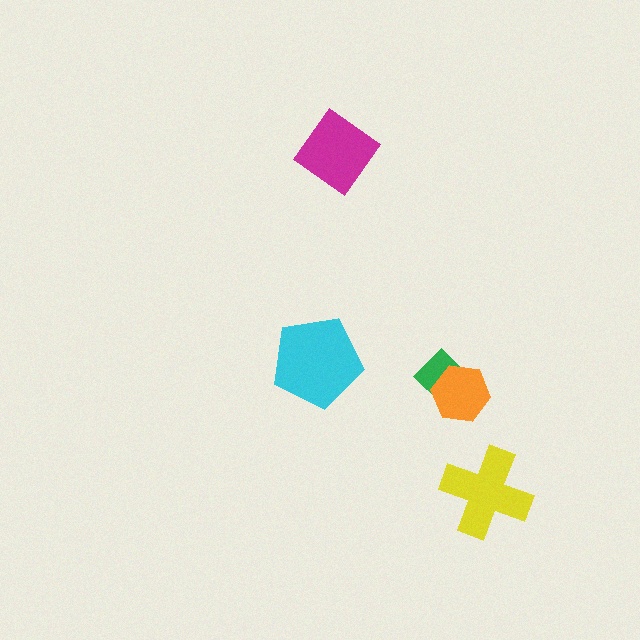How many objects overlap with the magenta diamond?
0 objects overlap with the magenta diamond.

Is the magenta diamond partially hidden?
No, no other shape covers it.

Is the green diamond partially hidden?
Yes, it is partially covered by another shape.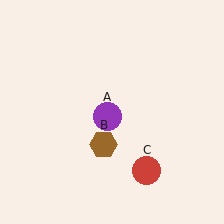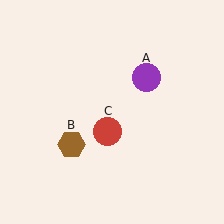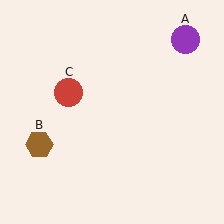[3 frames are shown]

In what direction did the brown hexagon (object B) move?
The brown hexagon (object B) moved left.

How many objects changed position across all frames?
3 objects changed position: purple circle (object A), brown hexagon (object B), red circle (object C).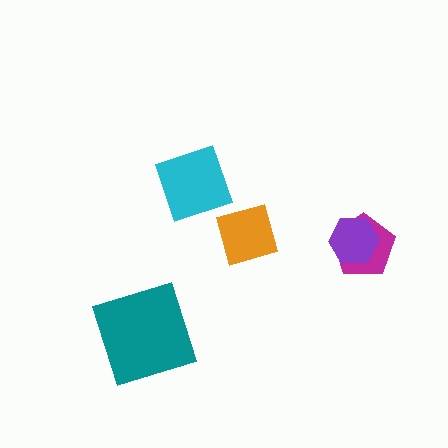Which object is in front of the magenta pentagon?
The purple hexagon is in front of the magenta pentagon.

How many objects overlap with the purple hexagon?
1 object overlaps with the purple hexagon.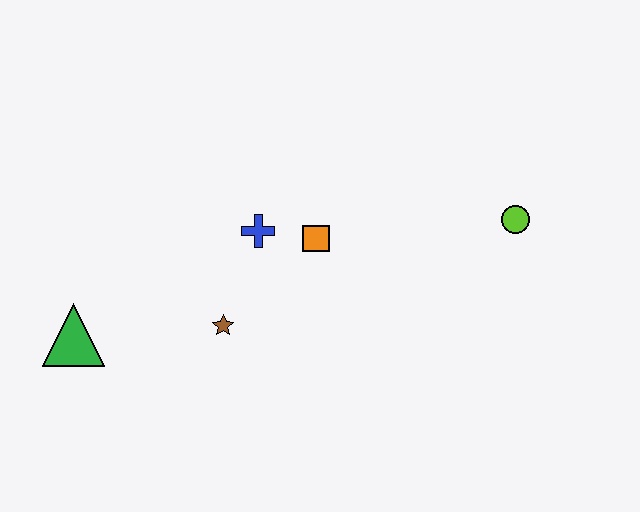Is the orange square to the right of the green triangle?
Yes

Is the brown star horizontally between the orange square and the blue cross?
No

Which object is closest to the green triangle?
The brown star is closest to the green triangle.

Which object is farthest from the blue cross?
The lime circle is farthest from the blue cross.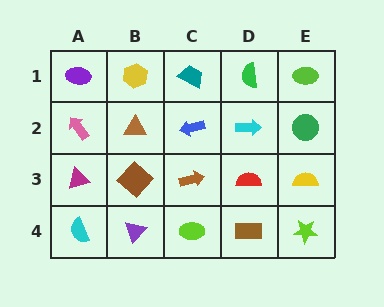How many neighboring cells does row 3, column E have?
3.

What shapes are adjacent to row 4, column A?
A magenta triangle (row 3, column A), a purple triangle (row 4, column B).